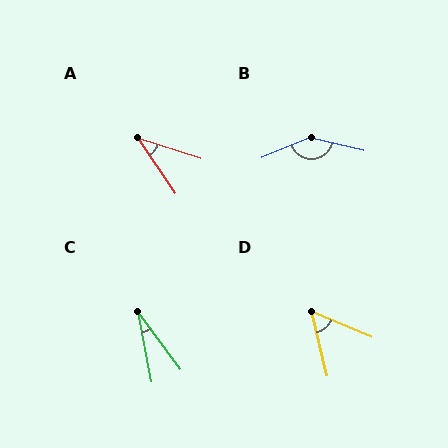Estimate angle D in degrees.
Approximately 53 degrees.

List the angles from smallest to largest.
C (26°), A (38°), D (53°), B (144°).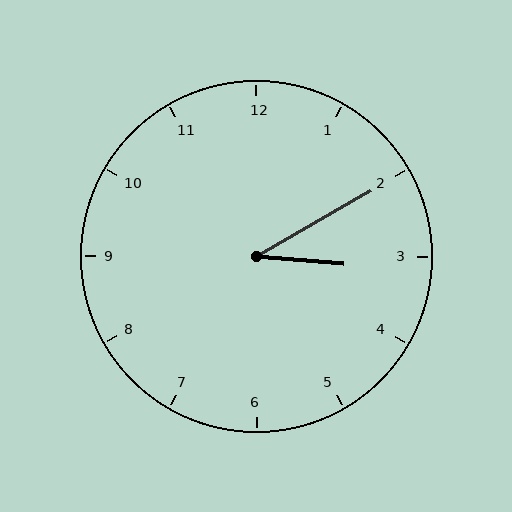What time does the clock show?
3:10.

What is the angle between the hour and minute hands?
Approximately 35 degrees.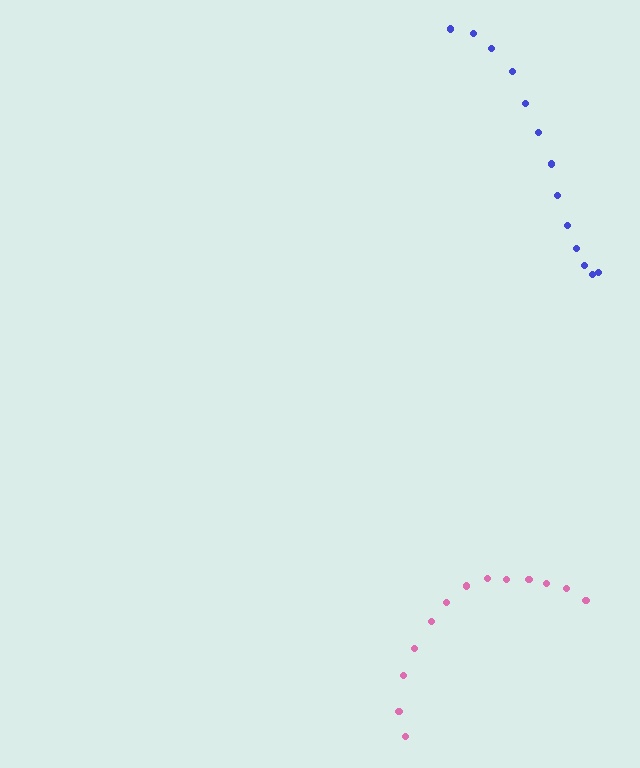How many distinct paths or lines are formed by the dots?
There are 2 distinct paths.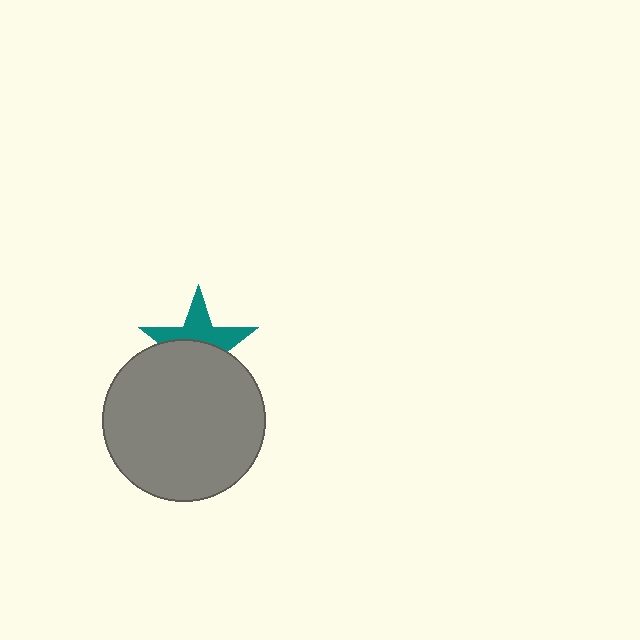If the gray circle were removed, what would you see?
You would see the complete teal star.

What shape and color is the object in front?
The object in front is a gray circle.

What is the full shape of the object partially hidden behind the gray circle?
The partially hidden object is a teal star.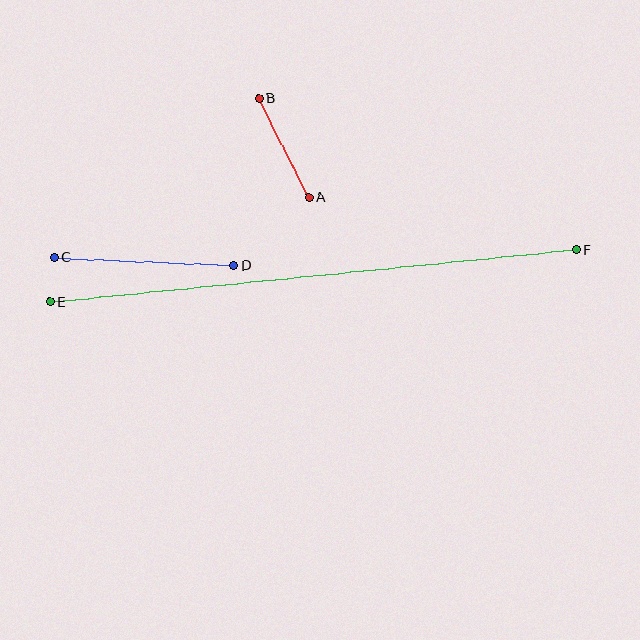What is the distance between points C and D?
The distance is approximately 180 pixels.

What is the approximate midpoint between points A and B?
The midpoint is at approximately (284, 148) pixels.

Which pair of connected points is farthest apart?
Points E and F are farthest apart.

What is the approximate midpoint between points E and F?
The midpoint is at approximately (313, 276) pixels.